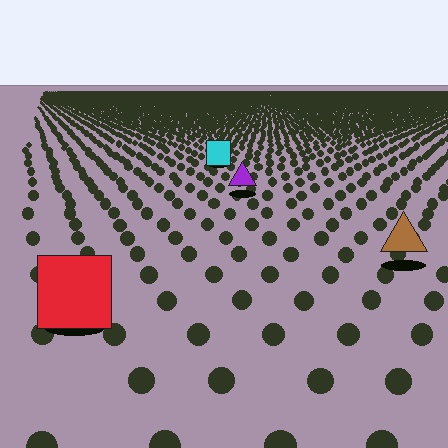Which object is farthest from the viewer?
The cyan square is farthest from the viewer. It appears smaller and the ground texture around it is denser.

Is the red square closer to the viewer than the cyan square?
Yes. The red square is closer — you can tell from the texture gradient: the ground texture is coarser near it.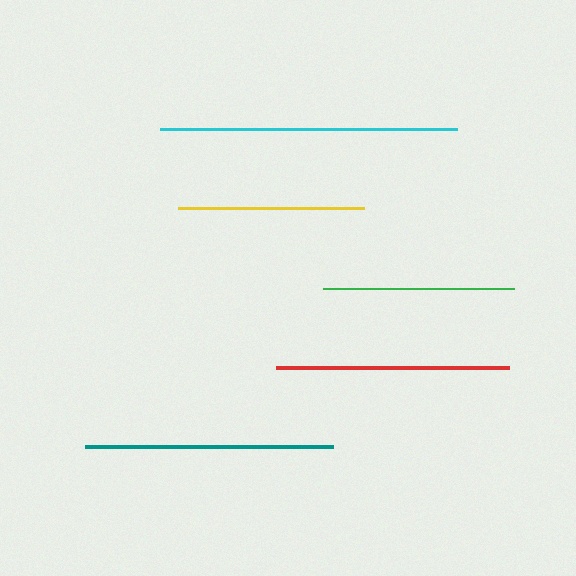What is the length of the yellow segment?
The yellow segment is approximately 186 pixels long.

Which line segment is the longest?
The cyan line is the longest at approximately 297 pixels.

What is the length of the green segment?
The green segment is approximately 191 pixels long.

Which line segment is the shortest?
The yellow line is the shortest at approximately 186 pixels.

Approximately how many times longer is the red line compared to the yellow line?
The red line is approximately 1.3 times the length of the yellow line.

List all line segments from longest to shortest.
From longest to shortest: cyan, teal, red, green, yellow.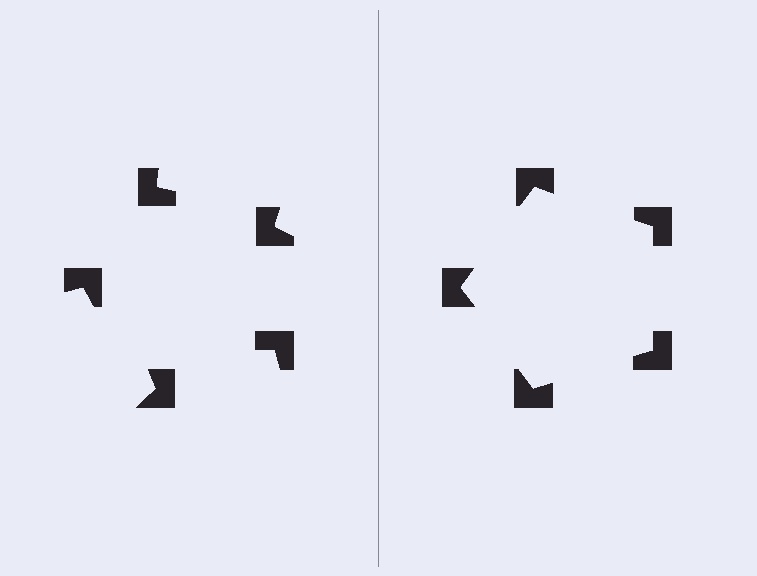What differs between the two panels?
The notched squares are positioned identically on both sides; only the wedge orientations differ. On the right they align to a pentagon; on the left they are misaligned.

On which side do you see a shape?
An illusory pentagon appears on the right side. On the left side the wedge cuts are rotated, so no coherent shape forms.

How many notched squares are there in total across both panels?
10 — 5 on each side.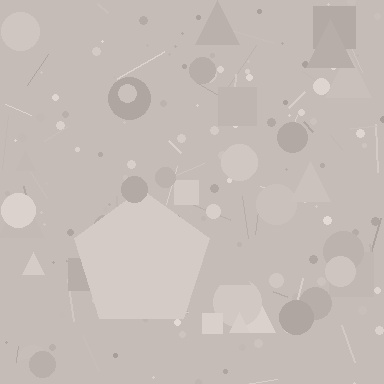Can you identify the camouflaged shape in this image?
The camouflaged shape is a pentagon.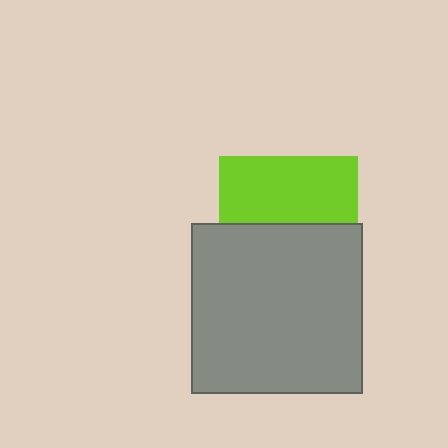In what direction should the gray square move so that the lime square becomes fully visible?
The gray square should move down. That is the shortest direction to clear the overlap and leave the lime square fully visible.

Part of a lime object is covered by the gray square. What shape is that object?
It is a square.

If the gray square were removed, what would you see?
You would see the complete lime square.